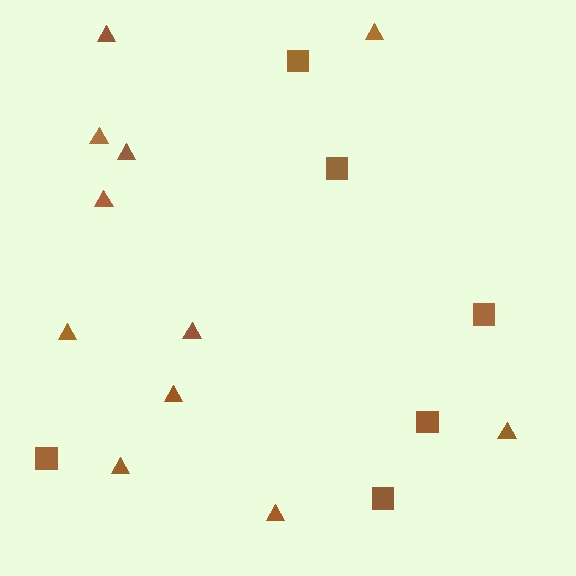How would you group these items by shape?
There are 2 groups: one group of triangles (11) and one group of squares (6).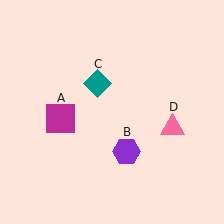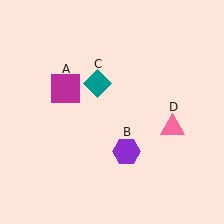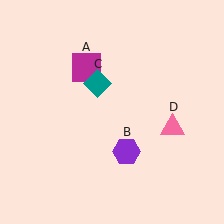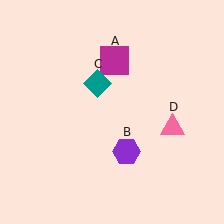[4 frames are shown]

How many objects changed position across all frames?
1 object changed position: magenta square (object A).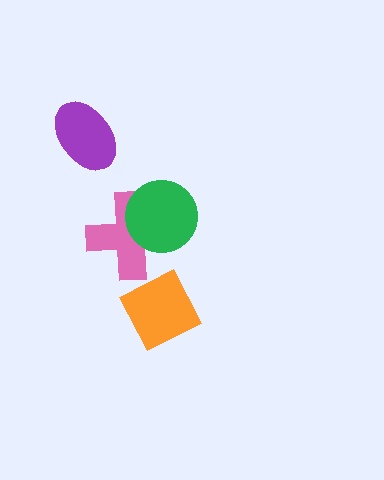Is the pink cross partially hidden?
Yes, it is partially covered by another shape.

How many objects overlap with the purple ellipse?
0 objects overlap with the purple ellipse.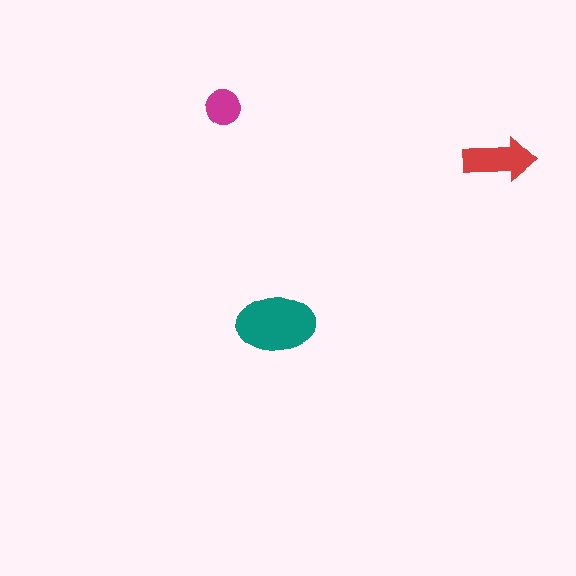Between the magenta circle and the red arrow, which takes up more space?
The red arrow.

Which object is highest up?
The magenta circle is topmost.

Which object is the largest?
The teal ellipse.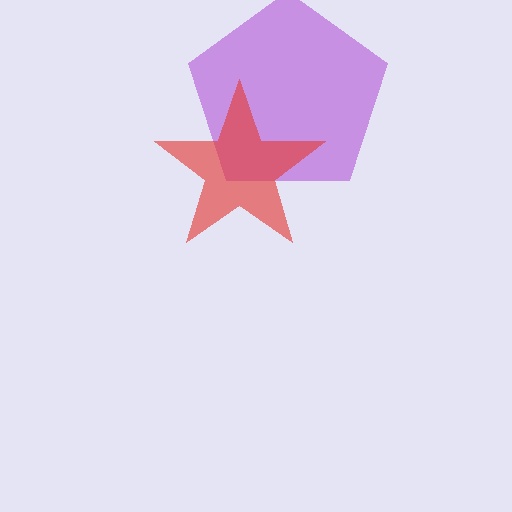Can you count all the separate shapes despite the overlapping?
Yes, there are 2 separate shapes.